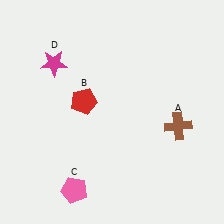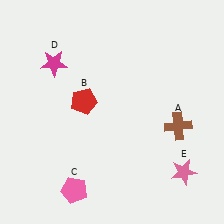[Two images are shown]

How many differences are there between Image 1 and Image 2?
There is 1 difference between the two images.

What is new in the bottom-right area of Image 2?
A pink star (E) was added in the bottom-right area of Image 2.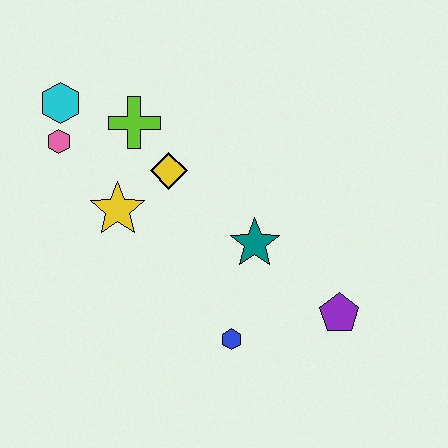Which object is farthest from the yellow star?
The purple pentagon is farthest from the yellow star.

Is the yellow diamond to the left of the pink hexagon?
No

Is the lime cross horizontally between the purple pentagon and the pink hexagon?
Yes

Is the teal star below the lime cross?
Yes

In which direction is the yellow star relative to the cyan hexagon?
The yellow star is below the cyan hexagon.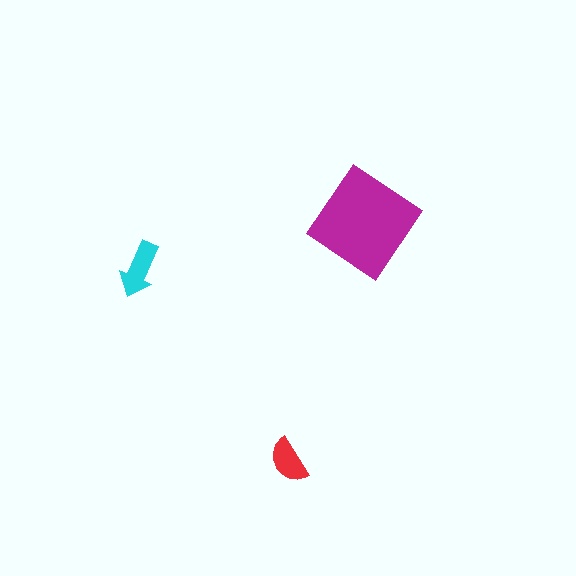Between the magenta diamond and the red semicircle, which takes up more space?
The magenta diamond.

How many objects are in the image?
There are 3 objects in the image.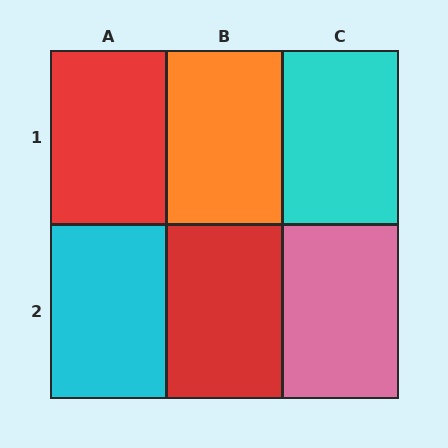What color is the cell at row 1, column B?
Orange.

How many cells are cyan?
2 cells are cyan.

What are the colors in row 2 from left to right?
Cyan, red, pink.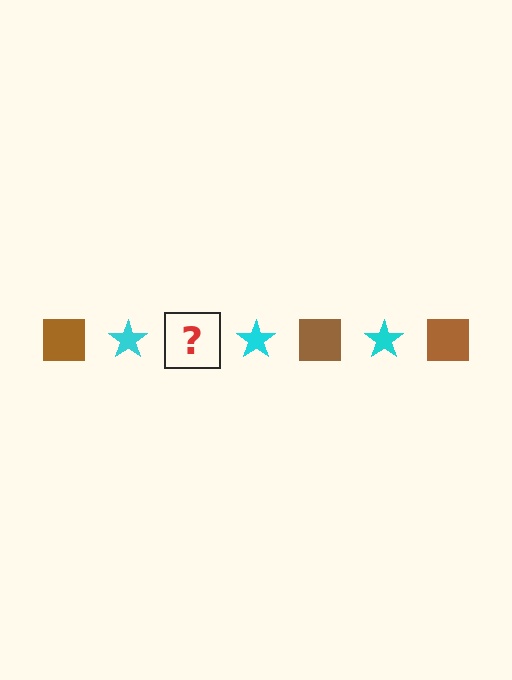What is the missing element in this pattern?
The missing element is a brown square.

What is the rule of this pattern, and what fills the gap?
The rule is that the pattern alternates between brown square and cyan star. The gap should be filled with a brown square.